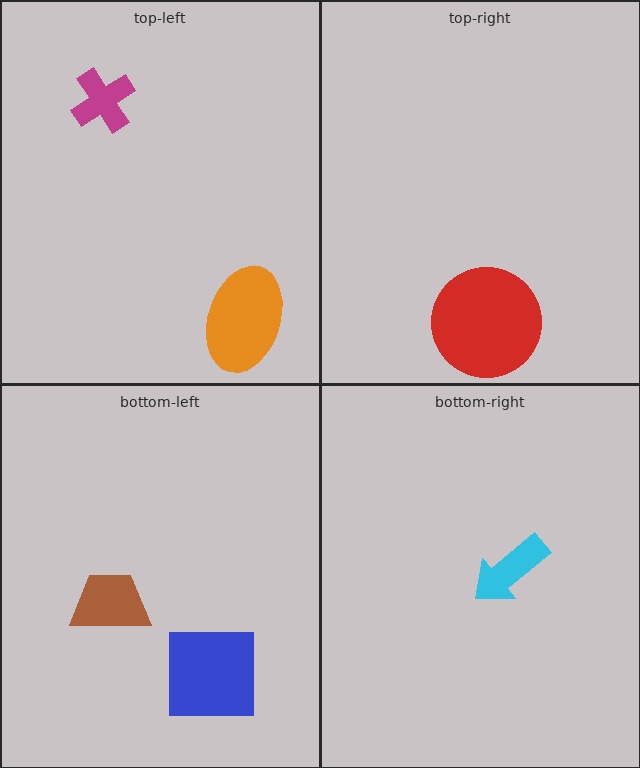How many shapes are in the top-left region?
2.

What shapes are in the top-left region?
The magenta cross, the orange ellipse.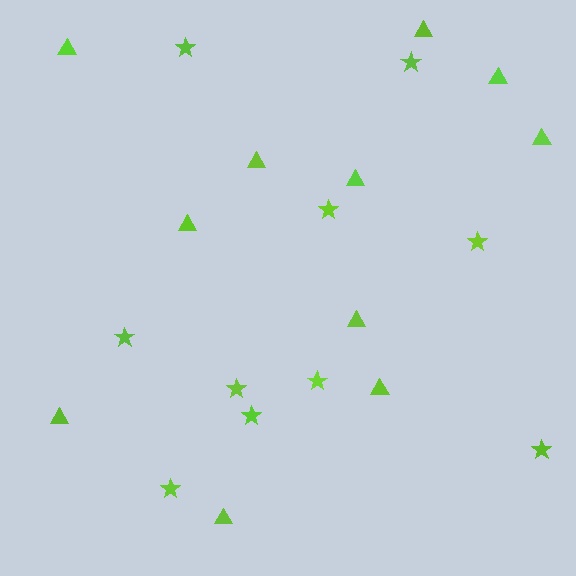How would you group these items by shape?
There are 2 groups: one group of stars (10) and one group of triangles (11).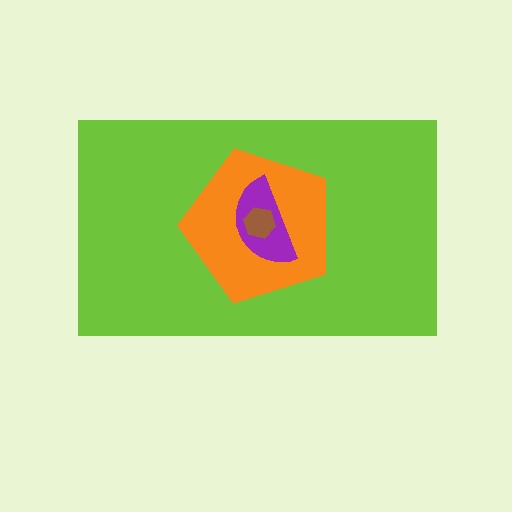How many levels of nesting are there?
4.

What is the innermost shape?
The brown hexagon.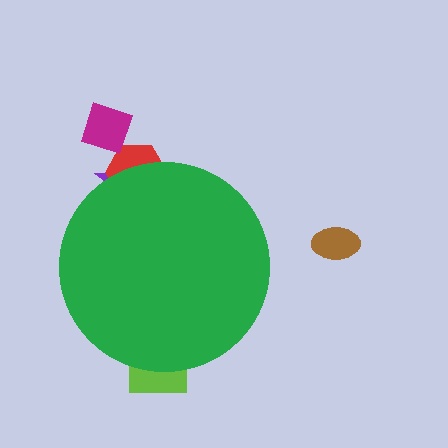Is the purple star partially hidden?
Yes, the purple star is partially hidden behind the green circle.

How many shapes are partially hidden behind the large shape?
3 shapes are partially hidden.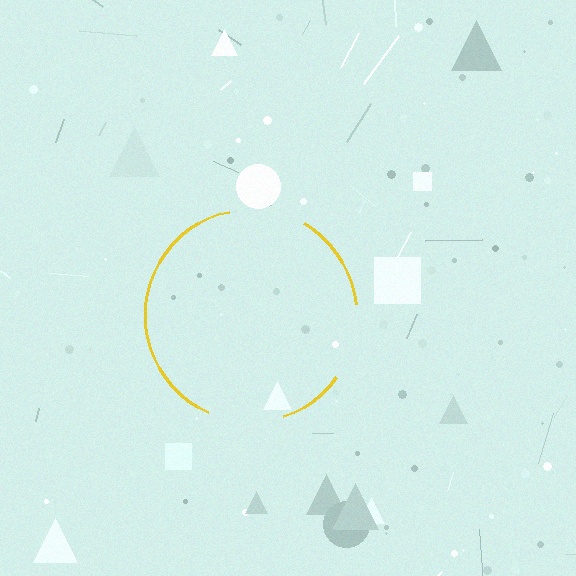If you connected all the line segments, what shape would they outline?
They would outline a circle.